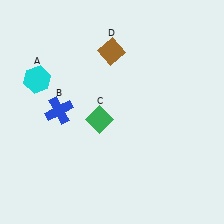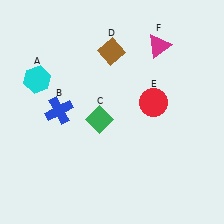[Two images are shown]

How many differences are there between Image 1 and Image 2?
There are 2 differences between the two images.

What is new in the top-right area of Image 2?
A magenta triangle (F) was added in the top-right area of Image 2.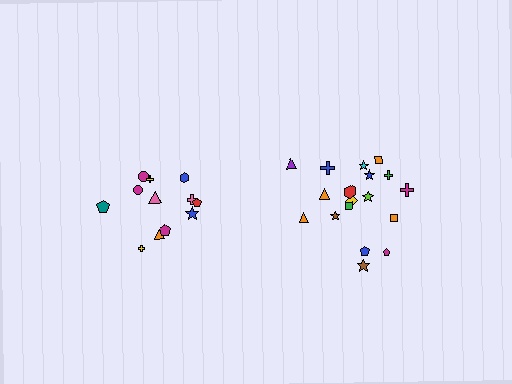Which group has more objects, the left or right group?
The right group.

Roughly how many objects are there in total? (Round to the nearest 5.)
Roughly 30 objects in total.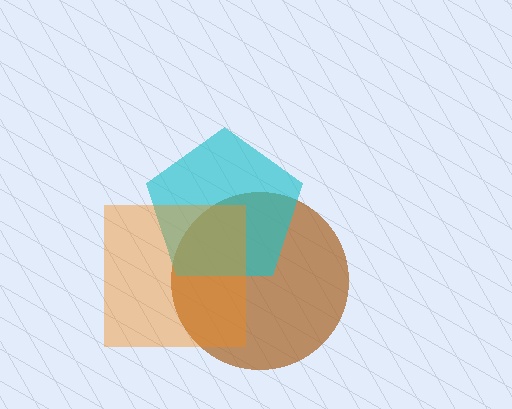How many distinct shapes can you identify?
There are 3 distinct shapes: a brown circle, a cyan pentagon, an orange square.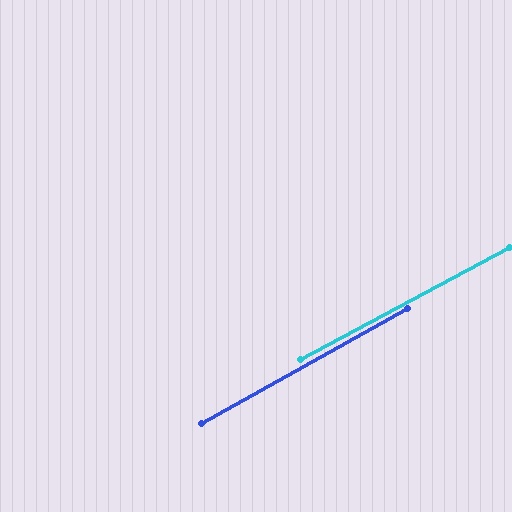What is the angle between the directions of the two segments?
Approximately 1 degree.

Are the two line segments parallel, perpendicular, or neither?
Parallel — their directions differ by only 1.0°.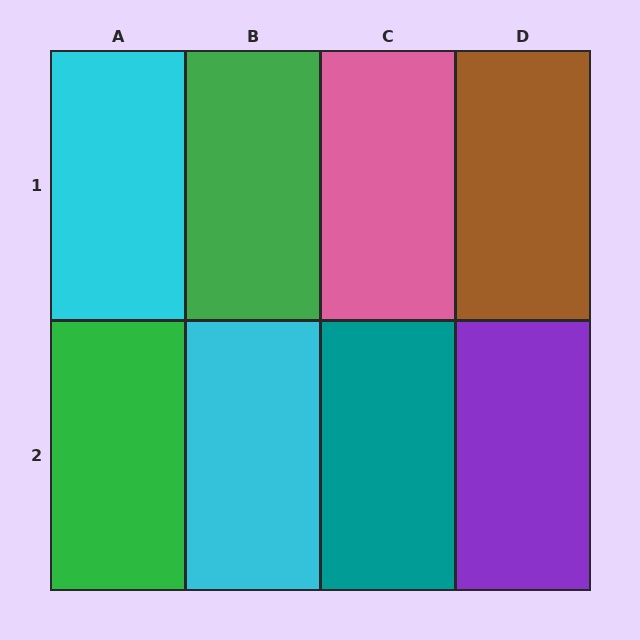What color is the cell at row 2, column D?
Purple.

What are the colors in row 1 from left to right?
Cyan, green, pink, brown.